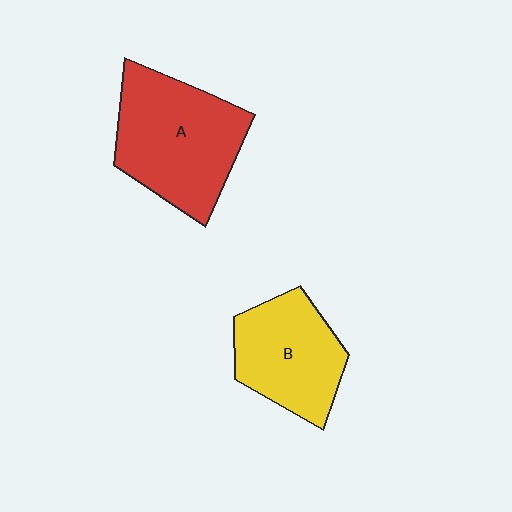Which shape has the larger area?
Shape A (red).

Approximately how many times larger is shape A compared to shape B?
Approximately 1.3 times.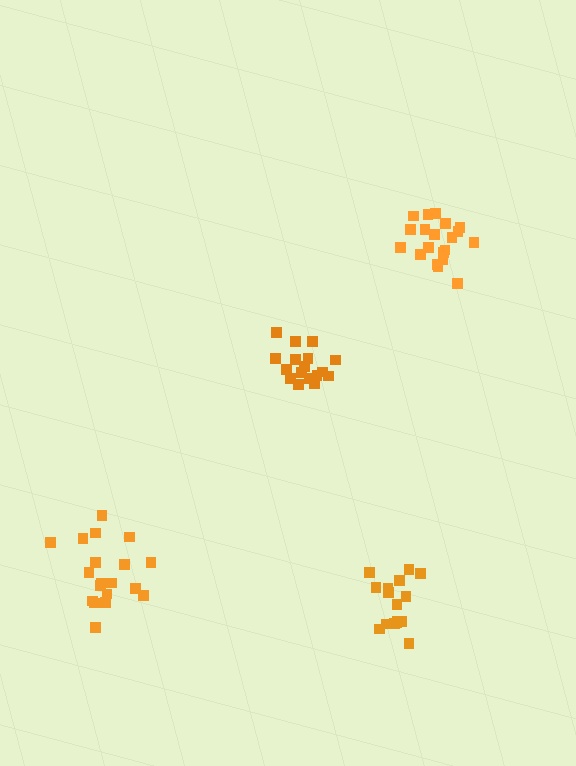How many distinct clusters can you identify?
There are 4 distinct clusters.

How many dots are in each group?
Group 1: 19 dots, Group 2: 17 dots, Group 3: 20 dots, Group 4: 16 dots (72 total).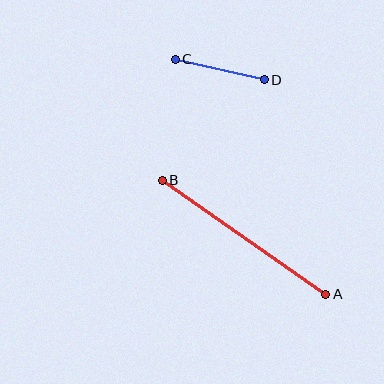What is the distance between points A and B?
The distance is approximately 199 pixels.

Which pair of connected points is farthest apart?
Points A and B are farthest apart.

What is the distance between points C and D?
The distance is approximately 91 pixels.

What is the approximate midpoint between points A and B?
The midpoint is at approximately (244, 237) pixels.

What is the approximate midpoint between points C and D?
The midpoint is at approximately (220, 69) pixels.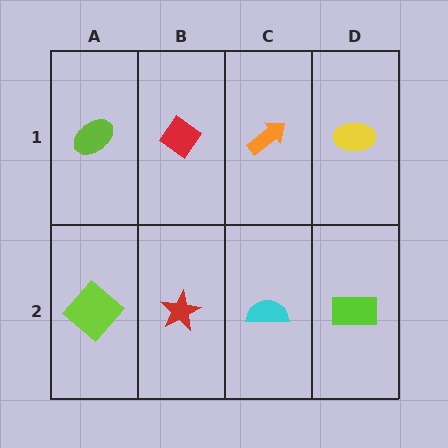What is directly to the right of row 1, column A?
A red diamond.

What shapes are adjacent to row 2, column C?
An orange arrow (row 1, column C), a red star (row 2, column B), a lime rectangle (row 2, column D).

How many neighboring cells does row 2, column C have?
3.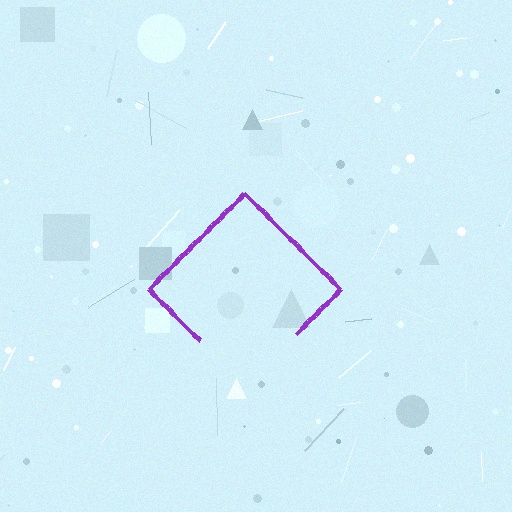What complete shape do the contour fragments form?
The contour fragments form a diamond.